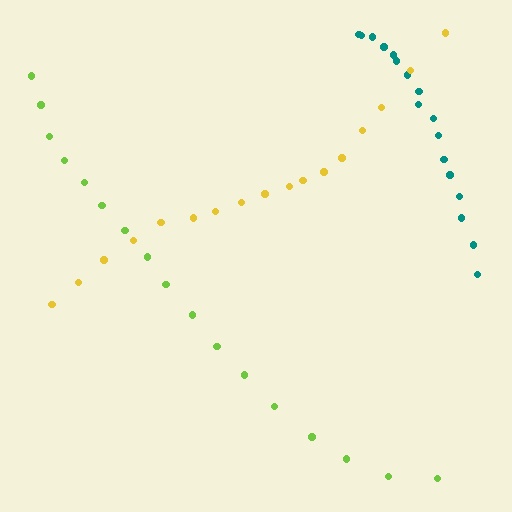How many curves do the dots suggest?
There are 3 distinct paths.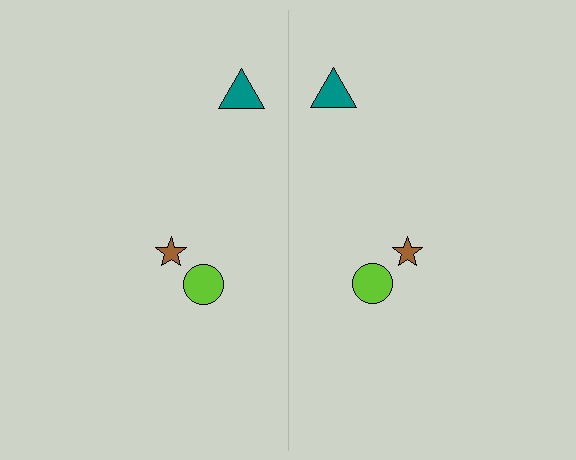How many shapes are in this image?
There are 6 shapes in this image.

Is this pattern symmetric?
Yes, this pattern has bilateral (reflection) symmetry.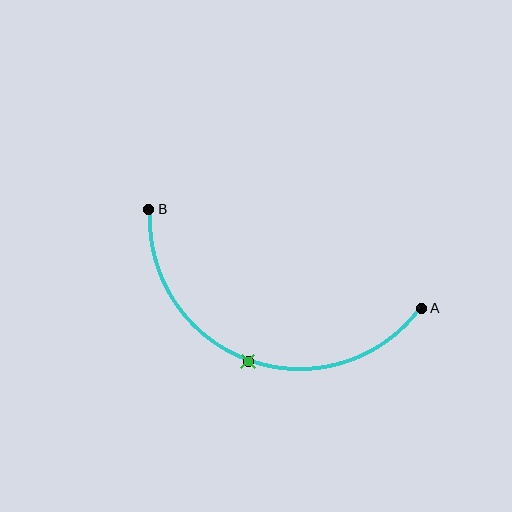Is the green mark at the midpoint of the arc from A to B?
Yes. The green mark lies on the arc at equal arc-length from both A and B — it is the arc midpoint.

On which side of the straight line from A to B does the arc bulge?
The arc bulges below the straight line connecting A and B.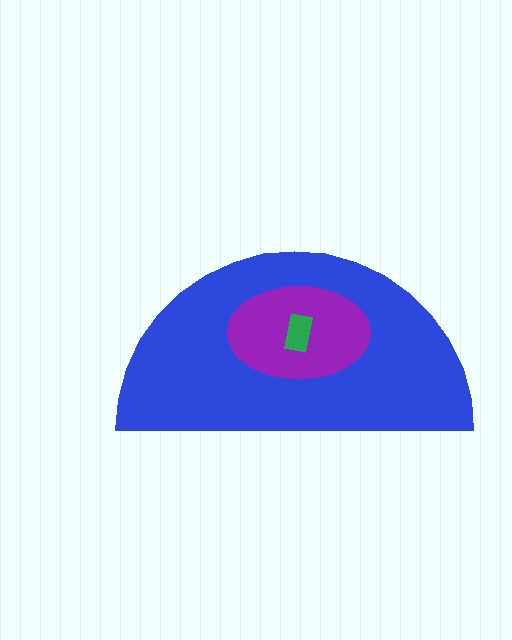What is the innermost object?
The green rectangle.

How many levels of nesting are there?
3.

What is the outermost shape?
The blue semicircle.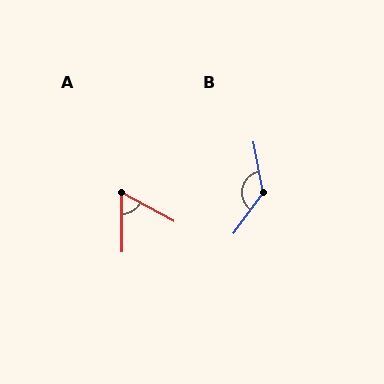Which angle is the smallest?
A, at approximately 61 degrees.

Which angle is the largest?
B, at approximately 133 degrees.